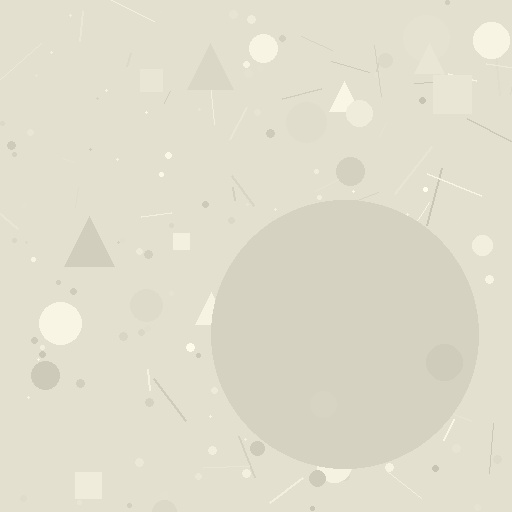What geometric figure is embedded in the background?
A circle is embedded in the background.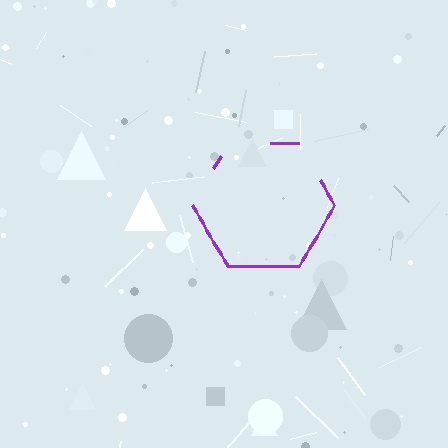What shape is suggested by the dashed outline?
The dashed outline suggests a hexagon.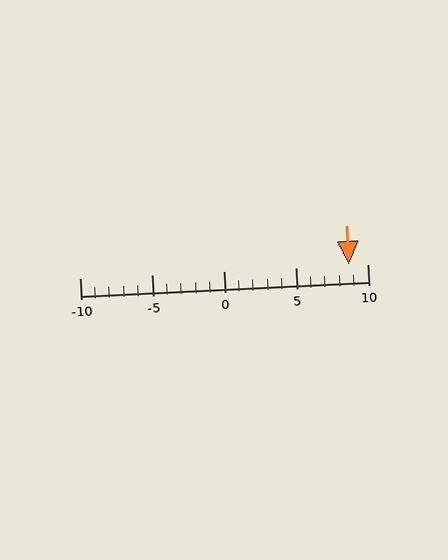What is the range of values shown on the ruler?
The ruler shows values from -10 to 10.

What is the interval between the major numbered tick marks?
The major tick marks are spaced 5 units apart.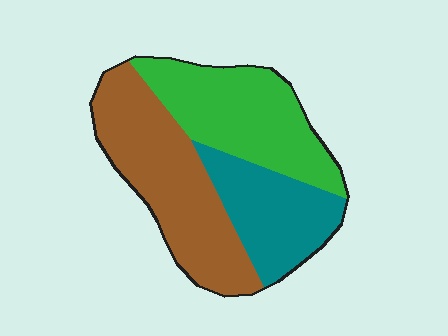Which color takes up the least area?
Teal, at roughly 25%.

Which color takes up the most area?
Brown, at roughly 40%.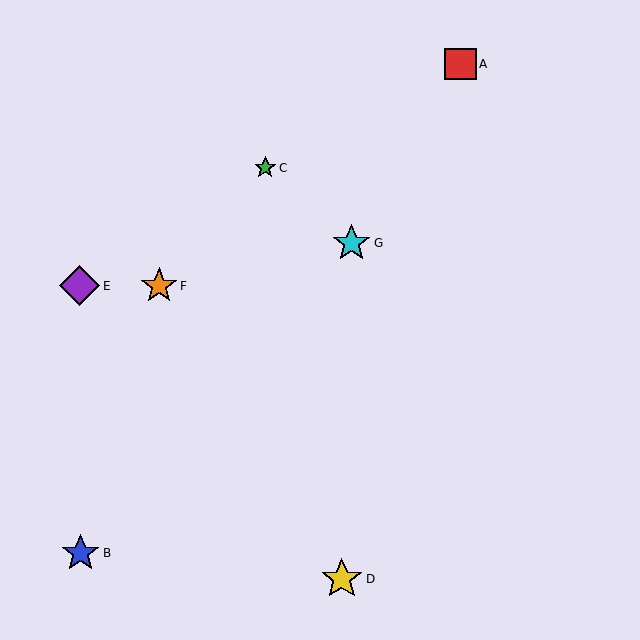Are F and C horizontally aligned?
No, F is at y≈286 and C is at y≈168.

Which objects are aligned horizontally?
Objects E, F are aligned horizontally.